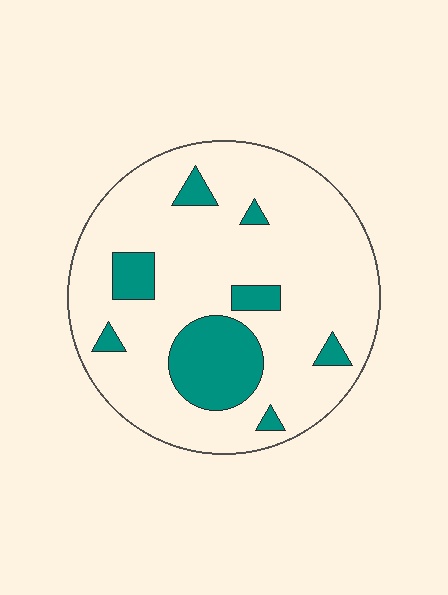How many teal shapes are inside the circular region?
8.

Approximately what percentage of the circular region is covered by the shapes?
Approximately 20%.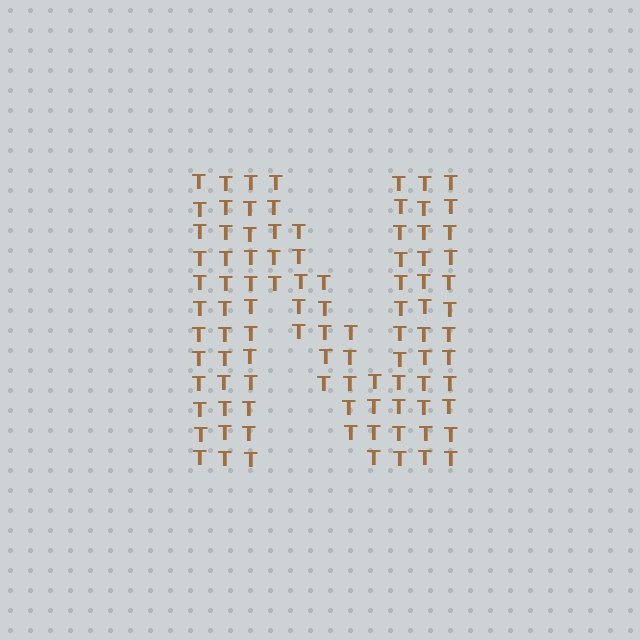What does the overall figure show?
The overall figure shows the letter N.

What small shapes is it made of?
It is made of small letter T's.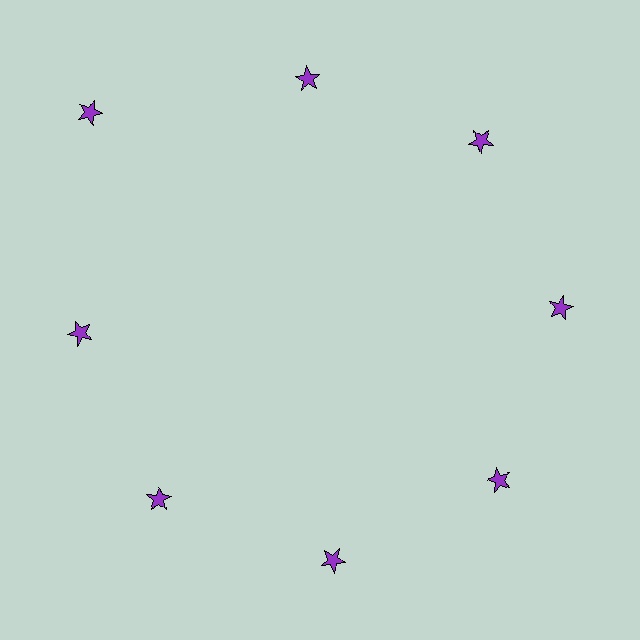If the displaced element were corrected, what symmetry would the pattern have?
It would have 8-fold rotational symmetry — the pattern would map onto itself every 45 degrees.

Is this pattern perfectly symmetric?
No. The 8 purple stars are arranged in a ring, but one element near the 10 o'clock position is pushed outward from the center, breaking the 8-fold rotational symmetry.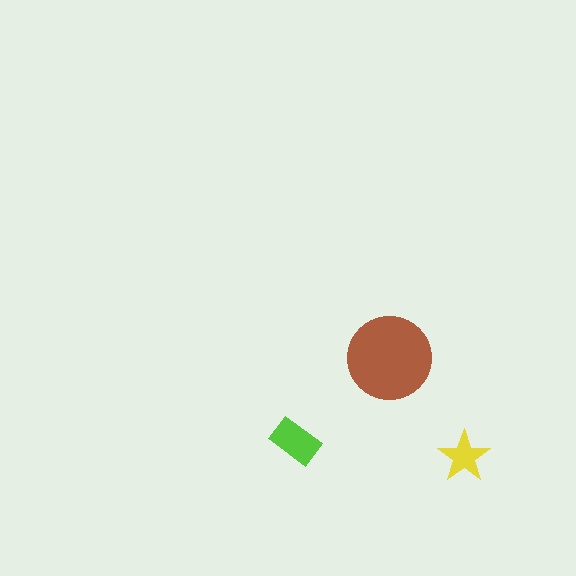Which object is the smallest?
The yellow star.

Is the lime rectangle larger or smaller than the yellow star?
Larger.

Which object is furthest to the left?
The lime rectangle is leftmost.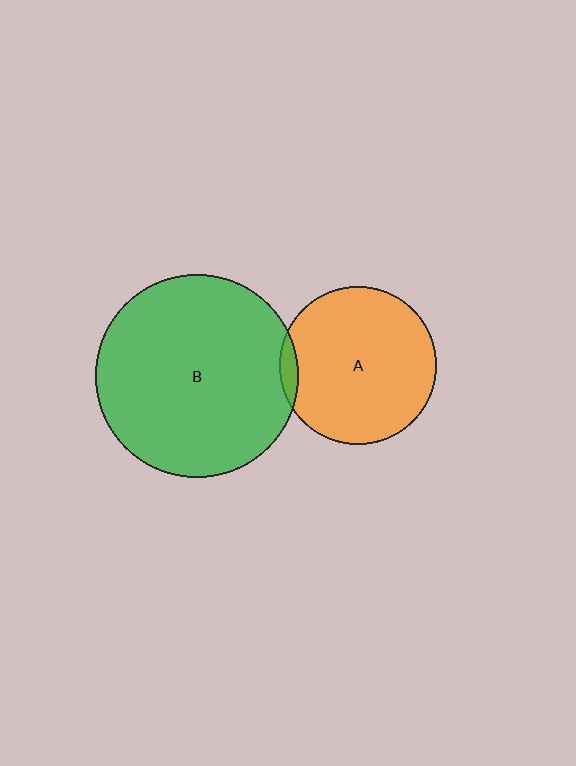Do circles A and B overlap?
Yes.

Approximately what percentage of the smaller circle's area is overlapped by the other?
Approximately 5%.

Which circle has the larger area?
Circle B (green).